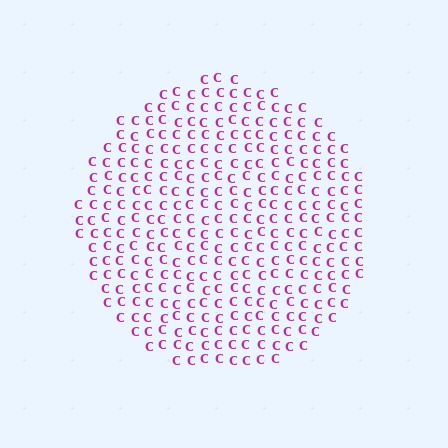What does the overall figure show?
The overall figure shows a circle.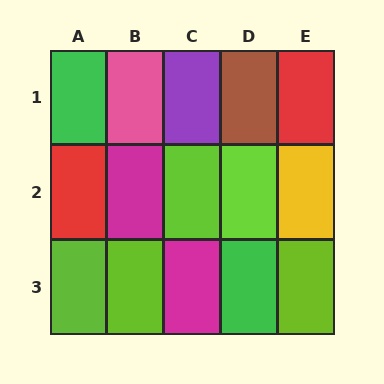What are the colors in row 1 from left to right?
Green, pink, purple, brown, red.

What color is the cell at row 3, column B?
Lime.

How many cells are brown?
1 cell is brown.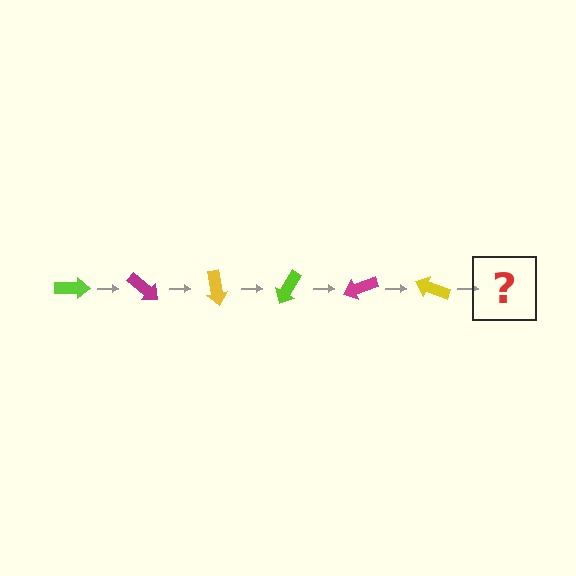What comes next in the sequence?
The next element should be a lime arrow, rotated 240 degrees from the start.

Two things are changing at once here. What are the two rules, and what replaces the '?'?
The two rules are that it rotates 40 degrees each step and the color cycles through lime, magenta, and yellow. The '?' should be a lime arrow, rotated 240 degrees from the start.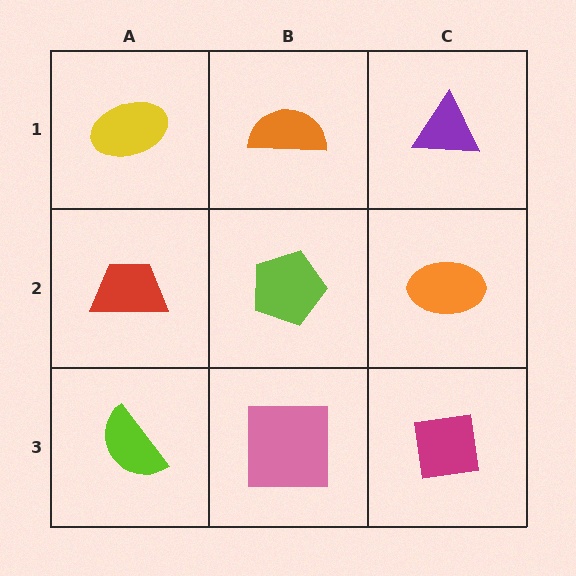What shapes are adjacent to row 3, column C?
An orange ellipse (row 2, column C), a pink square (row 3, column B).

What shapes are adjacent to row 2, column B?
An orange semicircle (row 1, column B), a pink square (row 3, column B), a red trapezoid (row 2, column A), an orange ellipse (row 2, column C).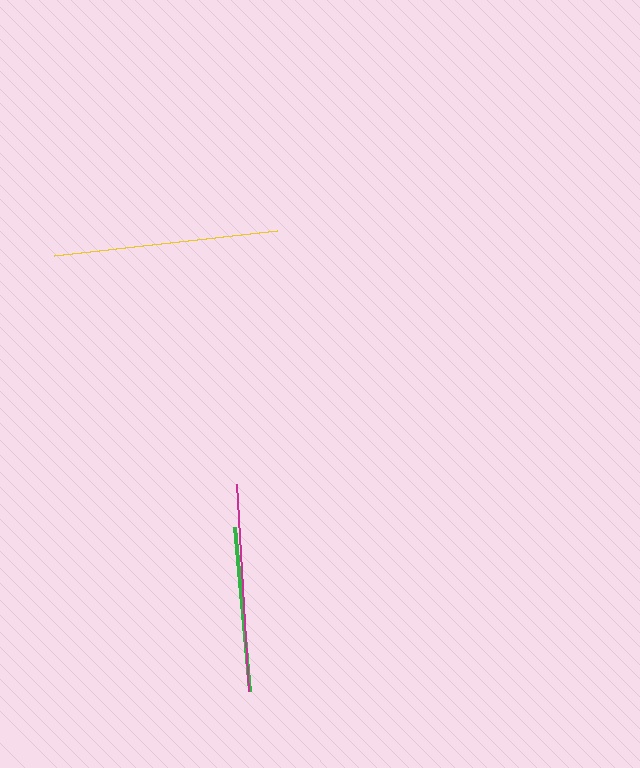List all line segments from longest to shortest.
From longest to shortest: yellow, magenta, green.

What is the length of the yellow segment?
The yellow segment is approximately 224 pixels long.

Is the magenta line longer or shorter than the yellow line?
The yellow line is longer than the magenta line.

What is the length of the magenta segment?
The magenta segment is approximately 207 pixels long.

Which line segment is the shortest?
The green line is the shortest at approximately 165 pixels.